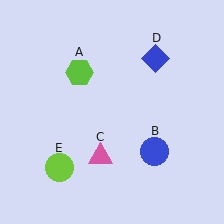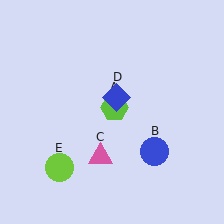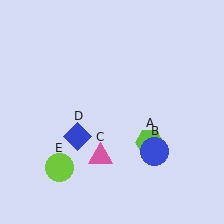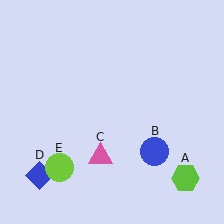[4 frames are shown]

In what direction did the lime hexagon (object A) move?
The lime hexagon (object A) moved down and to the right.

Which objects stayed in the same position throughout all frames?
Blue circle (object B) and pink triangle (object C) and lime circle (object E) remained stationary.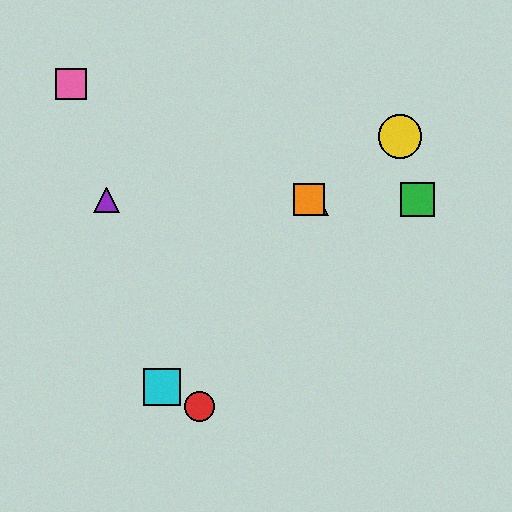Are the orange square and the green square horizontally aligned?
Yes, both are at y≈200.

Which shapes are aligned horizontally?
The blue triangle, the green square, the purple triangle, the orange square are aligned horizontally.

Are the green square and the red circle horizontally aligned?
No, the green square is at y≈200 and the red circle is at y≈406.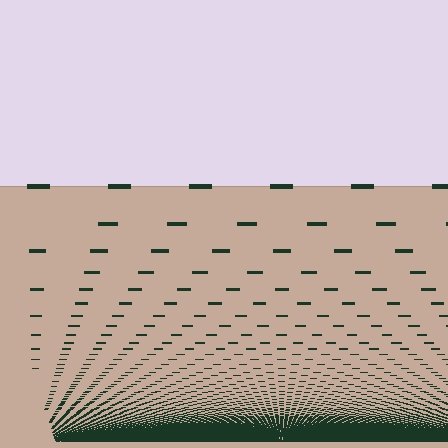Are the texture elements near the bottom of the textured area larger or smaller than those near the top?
Smaller. The gradient is inverted — elements near the bottom are smaller and denser.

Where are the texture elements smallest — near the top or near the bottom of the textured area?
Near the bottom.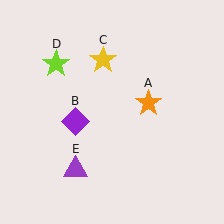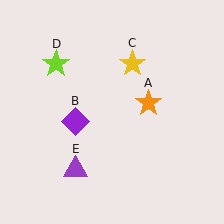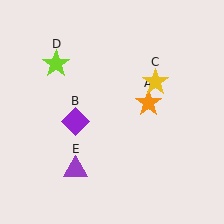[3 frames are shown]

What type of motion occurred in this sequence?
The yellow star (object C) rotated clockwise around the center of the scene.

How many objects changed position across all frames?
1 object changed position: yellow star (object C).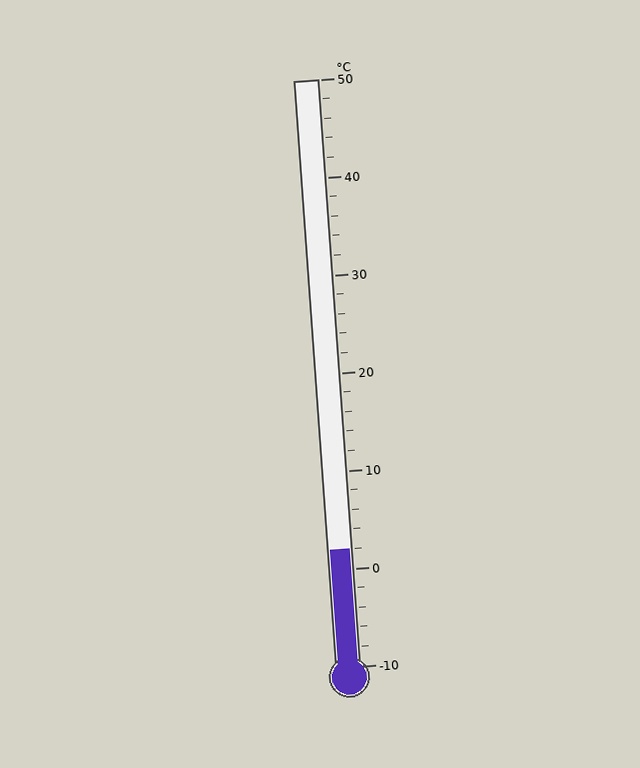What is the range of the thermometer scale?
The thermometer scale ranges from -10°C to 50°C.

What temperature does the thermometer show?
The thermometer shows approximately 2°C.